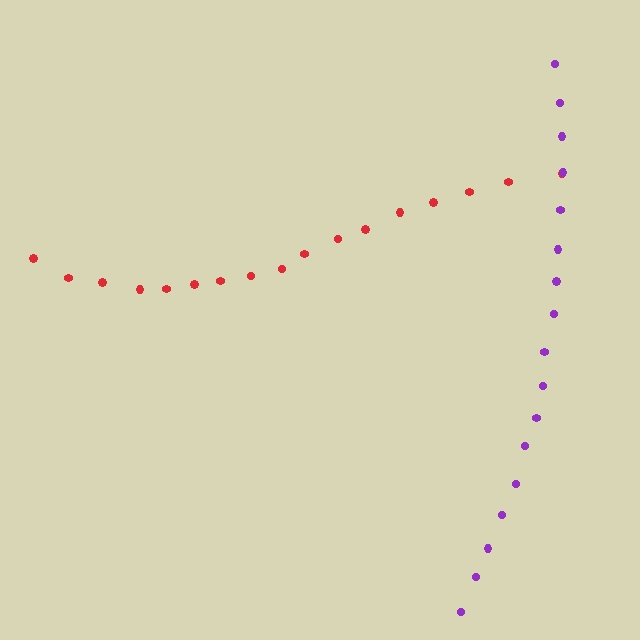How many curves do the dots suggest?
There are 2 distinct paths.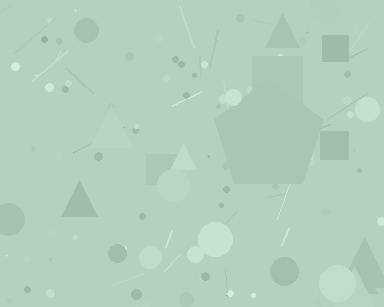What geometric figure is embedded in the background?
A pentagon is embedded in the background.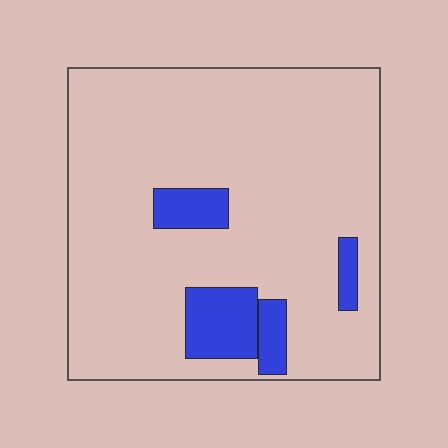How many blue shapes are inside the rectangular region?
4.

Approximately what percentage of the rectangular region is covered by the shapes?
Approximately 10%.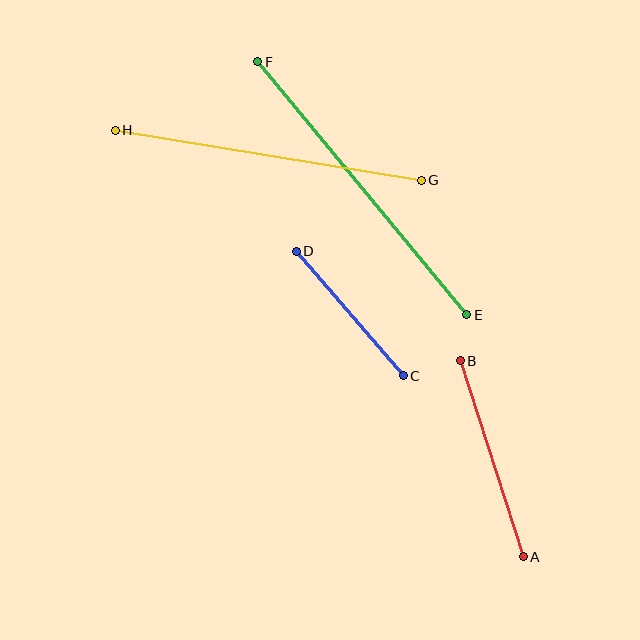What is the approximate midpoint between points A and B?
The midpoint is at approximately (492, 459) pixels.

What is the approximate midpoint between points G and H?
The midpoint is at approximately (268, 155) pixels.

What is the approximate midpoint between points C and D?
The midpoint is at approximately (350, 313) pixels.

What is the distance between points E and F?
The distance is approximately 328 pixels.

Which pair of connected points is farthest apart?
Points E and F are farthest apart.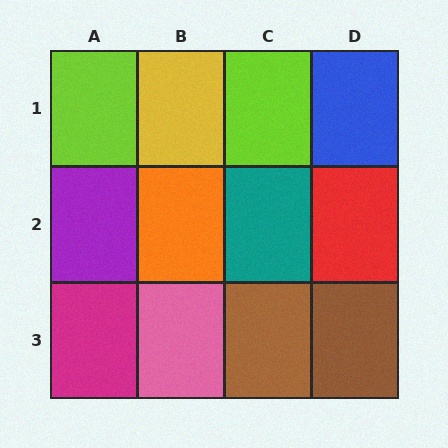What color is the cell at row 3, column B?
Pink.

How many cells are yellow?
1 cell is yellow.